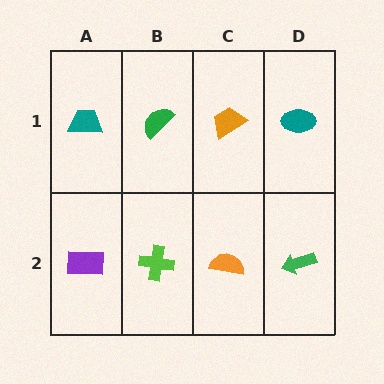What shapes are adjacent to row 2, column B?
A green semicircle (row 1, column B), a purple rectangle (row 2, column A), an orange semicircle (row 2, column C).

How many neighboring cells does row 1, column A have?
2.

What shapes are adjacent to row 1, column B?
A lime cross (row 2, column B), a teal trapezoid (row 1, column A), an orange trapezoid (row 1, column C).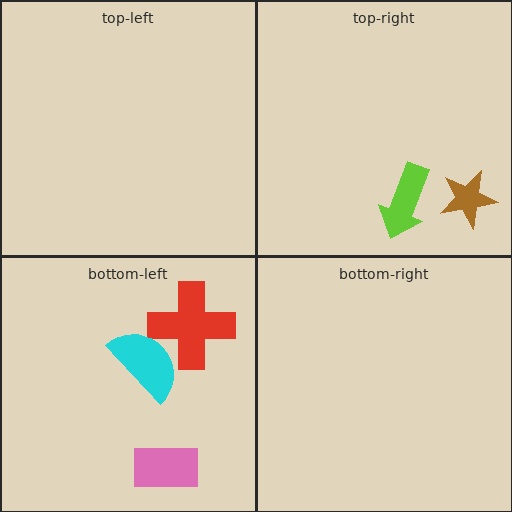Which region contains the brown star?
The top-right region.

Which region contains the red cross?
The bottom-left region.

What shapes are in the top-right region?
The brown star, the lime arrow.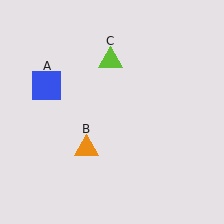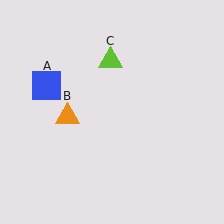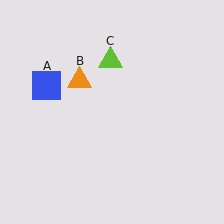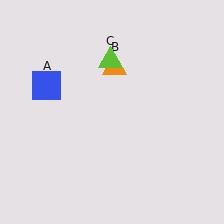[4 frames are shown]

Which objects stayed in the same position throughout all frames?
Blue square (object A) and lime triangle (object C) remained stationary.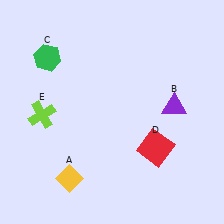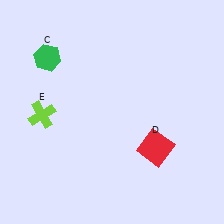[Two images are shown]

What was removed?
The yellow diamond (A), the purple triangle (B) were removed in Image 2.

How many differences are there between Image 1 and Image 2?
There are 2 differences between the two images.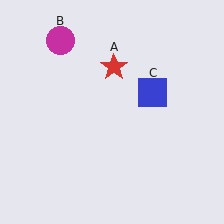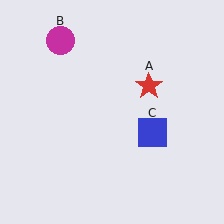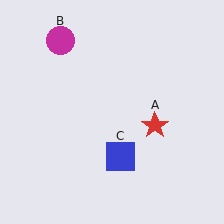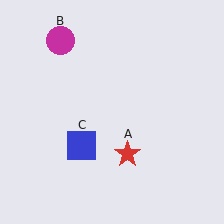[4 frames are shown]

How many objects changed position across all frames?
2 objects changed position: red star (object A), blue square (object C).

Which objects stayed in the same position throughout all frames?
Magenta circle (object B) remained stationary.